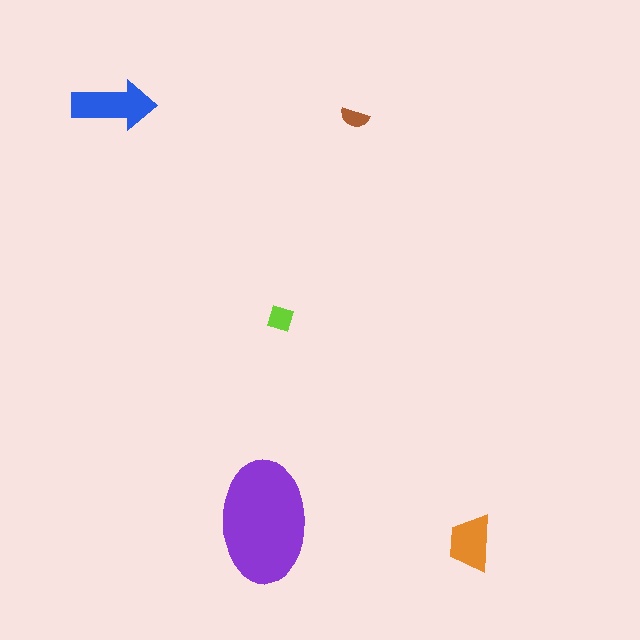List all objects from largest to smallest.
The purple ellipse, the blue arrow, the orange trapezoid, the lime diamond, the brown semicircle.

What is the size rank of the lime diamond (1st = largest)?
4th.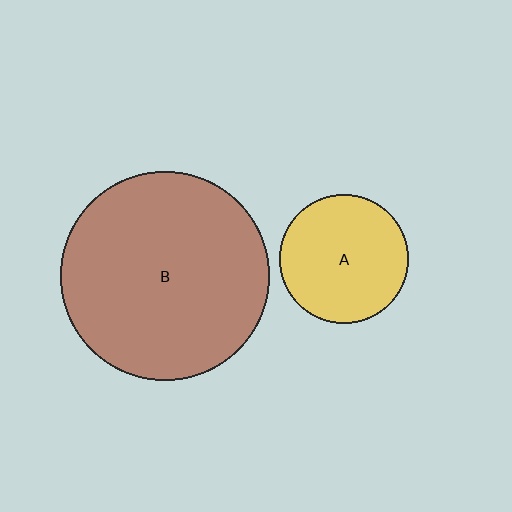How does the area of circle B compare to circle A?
Approximately 2.6 times.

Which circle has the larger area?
Circle B (brown).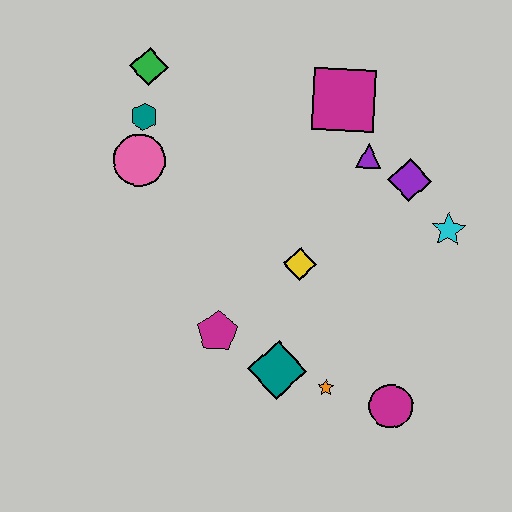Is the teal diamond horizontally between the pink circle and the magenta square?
Yes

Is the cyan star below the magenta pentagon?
No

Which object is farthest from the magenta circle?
The green diamond is farthest from the magenta circle.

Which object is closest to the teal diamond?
The orange star is closest to the teal diamond.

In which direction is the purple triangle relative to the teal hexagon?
The purple triangle is to the right of the teal hexagon.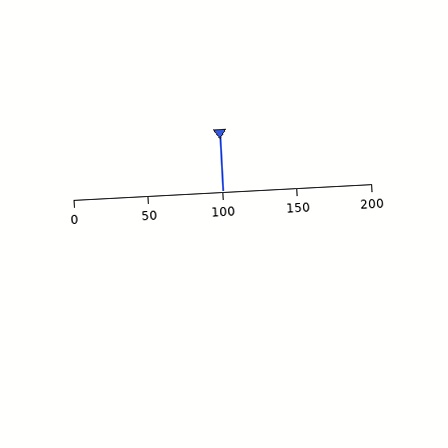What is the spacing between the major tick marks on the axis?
The major ticks are spaced 50 apart.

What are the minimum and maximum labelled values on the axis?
The axis runs from 0 to 200.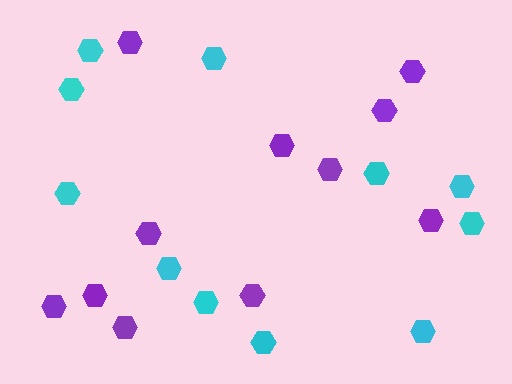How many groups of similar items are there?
There are 2 groups: one group of purple hexagons (11) and one group of cyan hexagons (11).